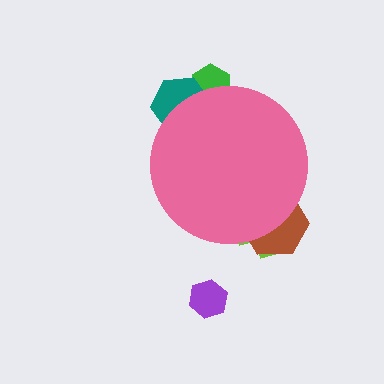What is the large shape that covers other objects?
A pink circle.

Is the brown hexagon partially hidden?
Yes, the brown hexagon is partially hidden behind the pink circle.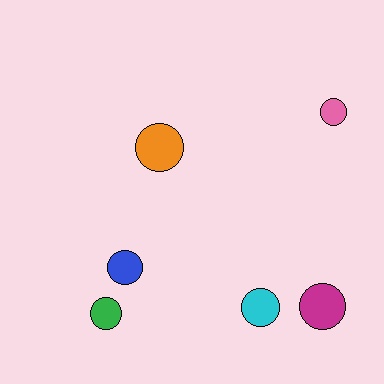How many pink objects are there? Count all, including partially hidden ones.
There is 1 pink object.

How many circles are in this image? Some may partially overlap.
There are 6 circles.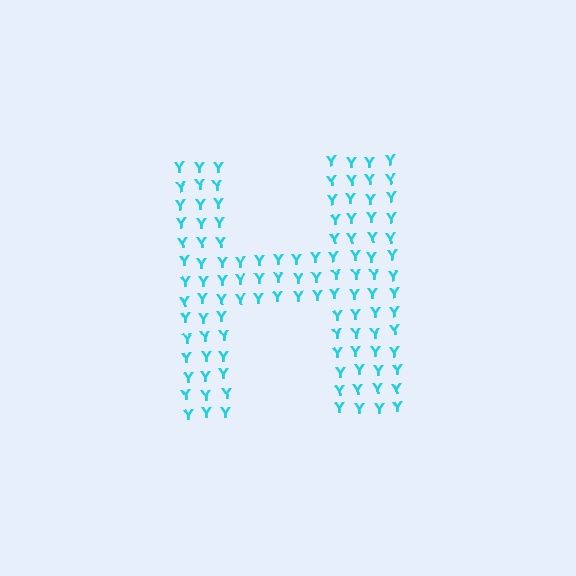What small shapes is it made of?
It is made of small letter Y's.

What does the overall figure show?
The overall figure shows the letter H.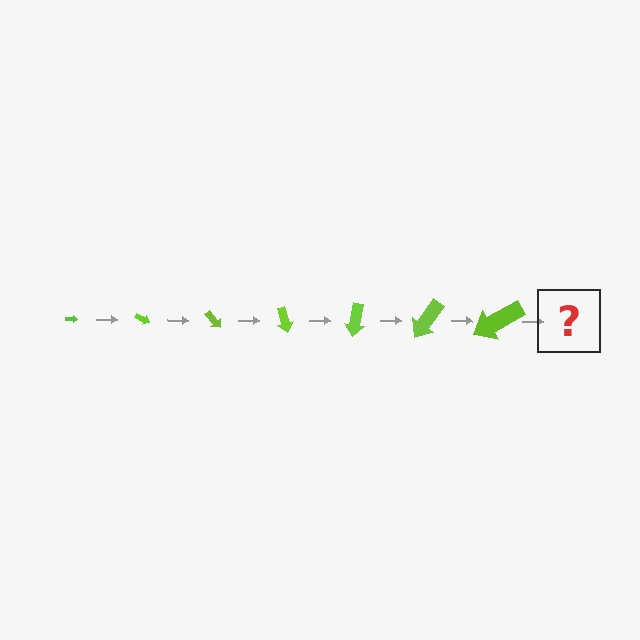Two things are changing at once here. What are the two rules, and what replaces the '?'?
The two rules are that the arrow grows larger each step and it rotates 25 degrees each step. The '?' should be an arrow, larger than the previous one and rotated 175 degrees from the start.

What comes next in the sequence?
The next element should be an arrow, larger than the previous one and rotated 175 degrees from the start.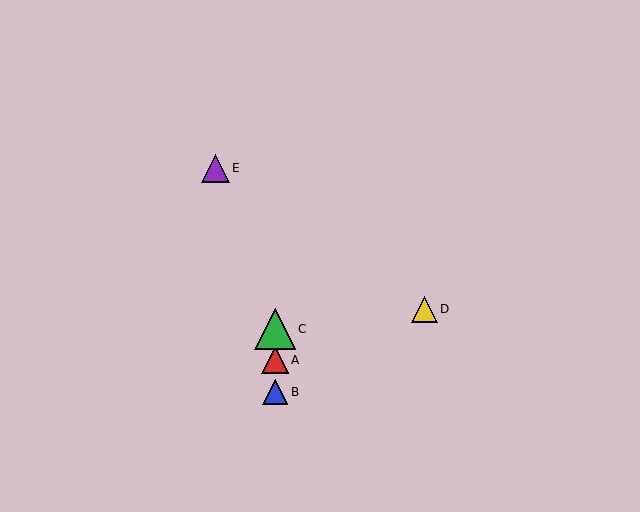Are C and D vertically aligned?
No, C is at x≈275 and D is at x≈424.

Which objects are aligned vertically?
Objects A, B, C are aligned vertically.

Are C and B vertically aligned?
Yes, both are at x≈275.